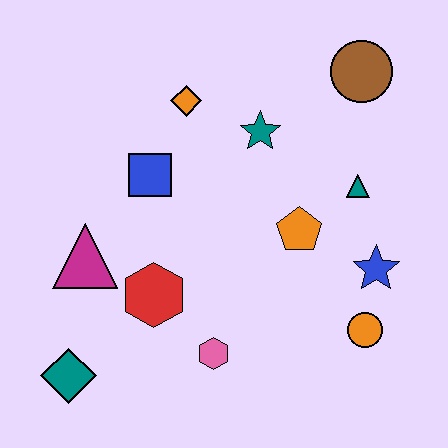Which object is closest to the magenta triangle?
The red hexagon is closest to the magenta triangle.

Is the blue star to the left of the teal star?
No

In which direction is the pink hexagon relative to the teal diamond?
The pink hexagon is to the right of the teal diamond.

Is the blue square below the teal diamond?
No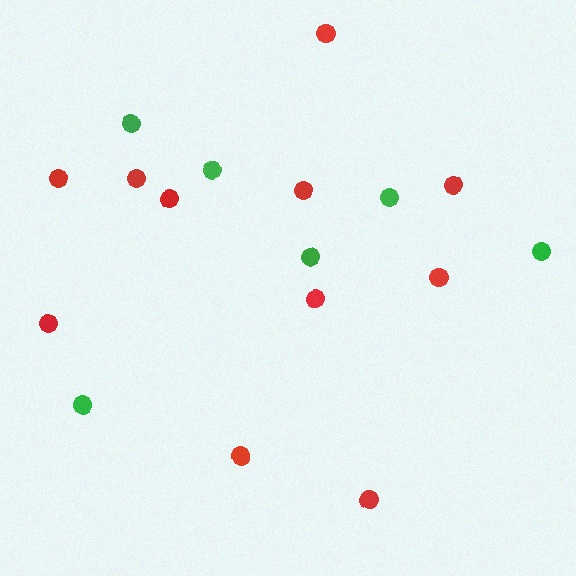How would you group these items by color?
There are 2 groups: one group of red circles (11) and one group of green circles (6).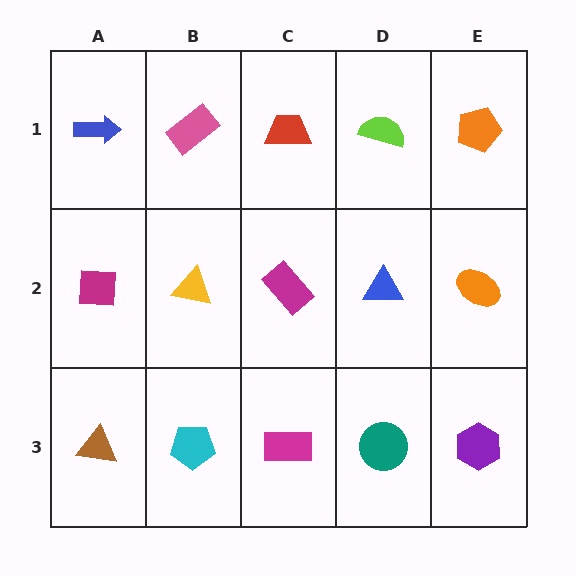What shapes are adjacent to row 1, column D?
A blue triangle (row 2, column D), a red trapezoid (row 1, column C), an orange pentagon (row 1, column E).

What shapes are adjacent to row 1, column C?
A magenta rectangle (row 2, column C), a pink rectangle (row 1, column B), a lime semicircle (row 1, column D).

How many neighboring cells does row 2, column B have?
4.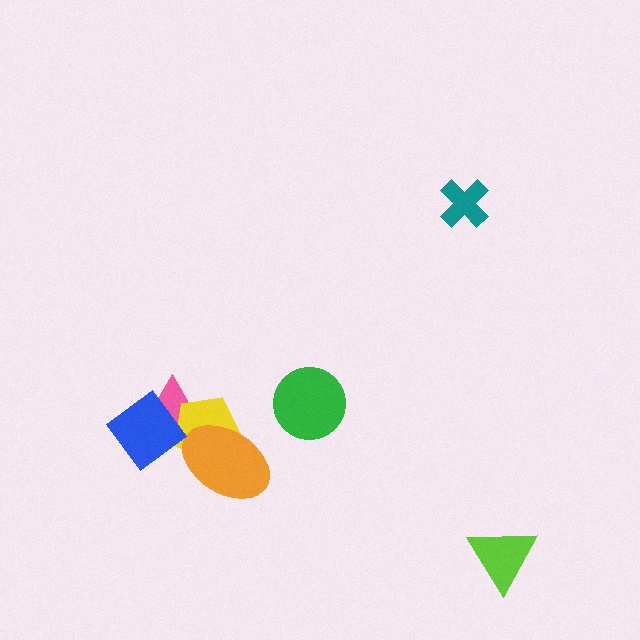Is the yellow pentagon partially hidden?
Yes, it is partially covered by another shape.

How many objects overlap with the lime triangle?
0 objects overlap with the lime triangle.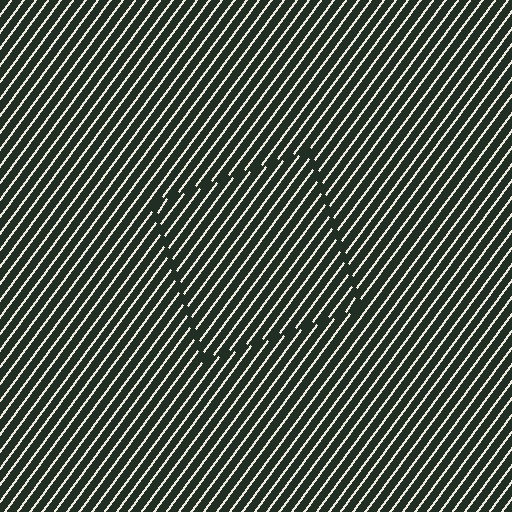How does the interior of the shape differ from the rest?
The interior of the shape contains the same grating, shifted by half a period — the contour is defined by the phase discontinuity where line-ends from the inner and outer gratings abut.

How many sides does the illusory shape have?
4 sides — the line-ends trace a square.